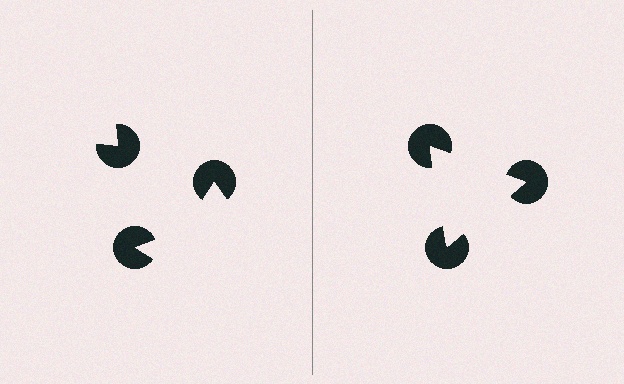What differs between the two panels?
The pac-man discs are positioned identically on both sides; only the wedge orientations differ. On the right they align to a triangle; on the left they are misaligned.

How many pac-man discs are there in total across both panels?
6 — 3 on each side.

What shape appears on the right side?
An illusory triangle.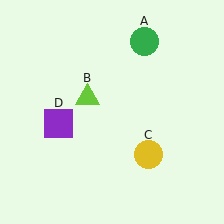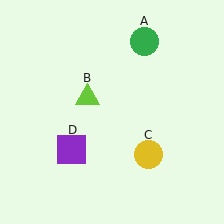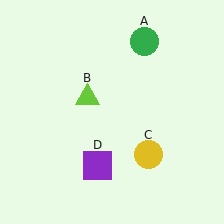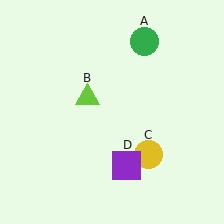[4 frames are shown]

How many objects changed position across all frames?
1 object changed position: purple square (object D).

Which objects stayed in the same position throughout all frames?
Green circle (object A) and lime triangle (object B) and yellow circle (object C) remained stationary.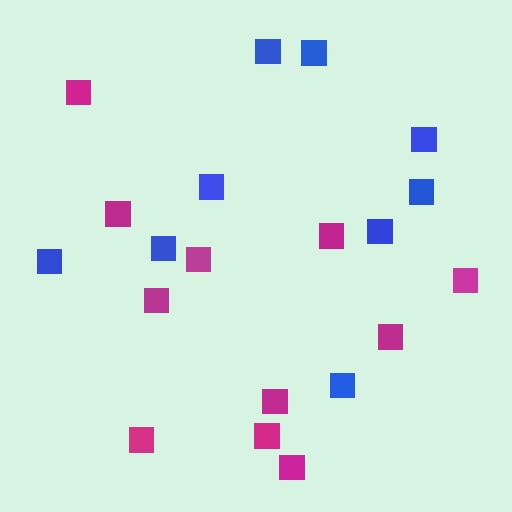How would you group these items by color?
There are 2 groups: one group of magenta squares (11) and one group of blue squares (9).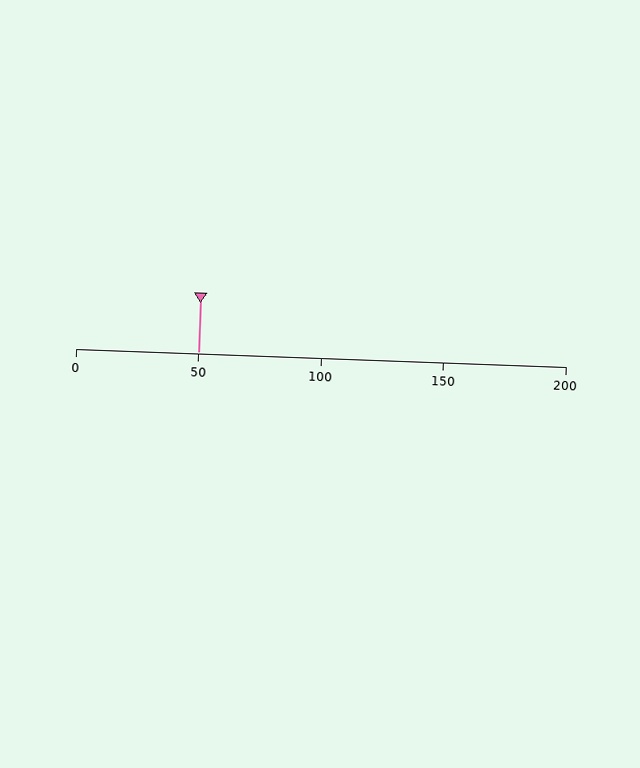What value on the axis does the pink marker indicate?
The marker indicates approximately 50.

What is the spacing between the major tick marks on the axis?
The major ticks are spaced 50 apart.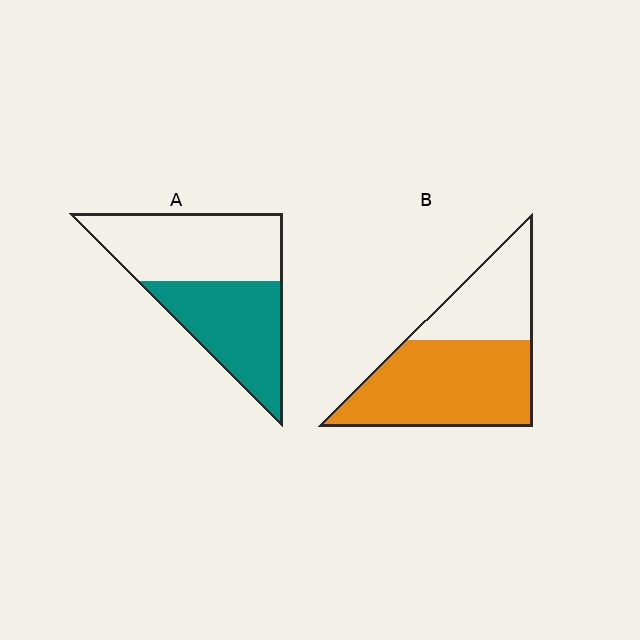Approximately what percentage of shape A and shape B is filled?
A is approximately 45% and B is approximately 65%.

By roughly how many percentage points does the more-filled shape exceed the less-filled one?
By roughly 20 percentage points (B over A).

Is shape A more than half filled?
Roughly half.